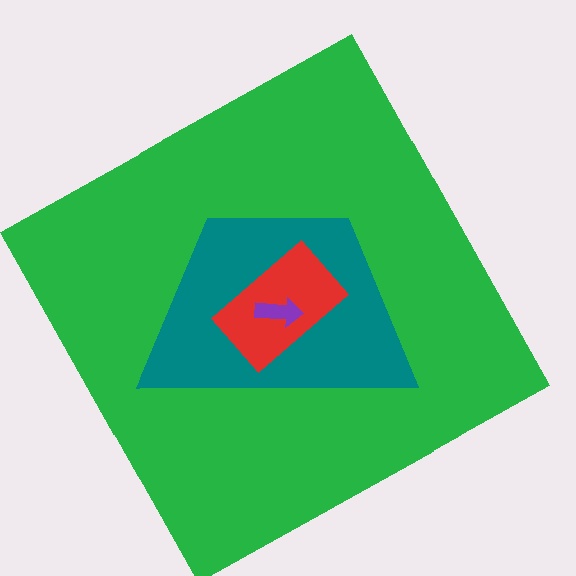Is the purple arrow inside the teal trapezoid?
Yes.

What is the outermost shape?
The green square.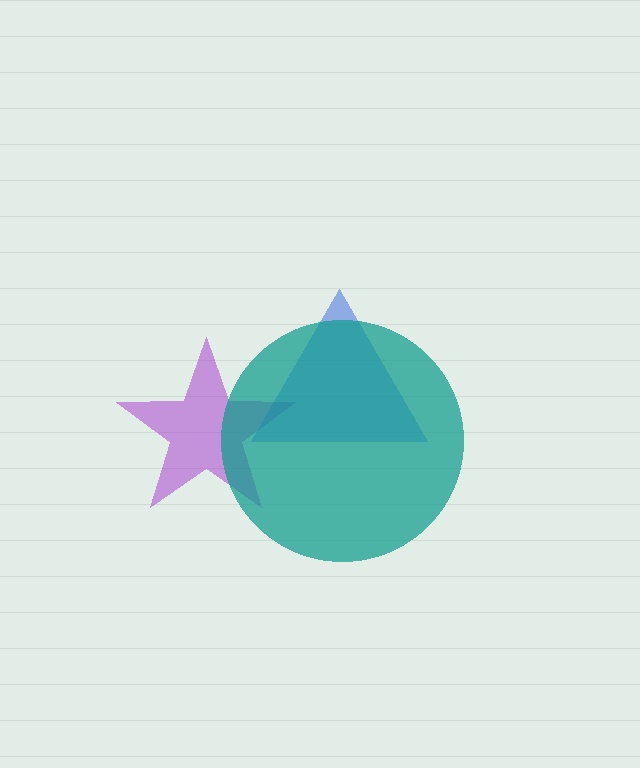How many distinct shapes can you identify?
There are 3 distinct shapes: a purple star, a blue triangle, a teal circle.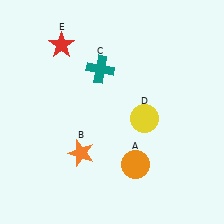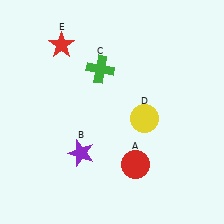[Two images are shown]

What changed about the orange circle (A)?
In Image 1, A is orange. In Image 2, it changed to red.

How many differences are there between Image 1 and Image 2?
There are 3 differences between the two images.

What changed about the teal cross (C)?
In Image 1, C is teal. In Image 2, it changed to green.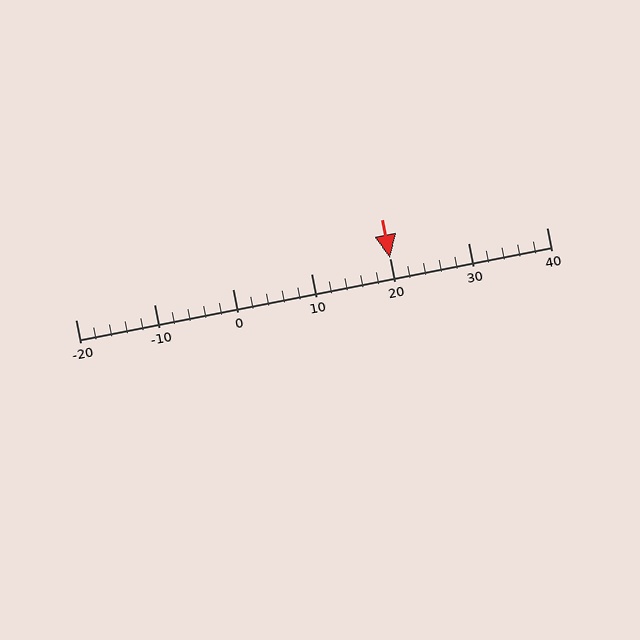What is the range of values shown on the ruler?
The ruler shows values from -20 to 40.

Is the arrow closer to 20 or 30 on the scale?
The arrow is closer to 20.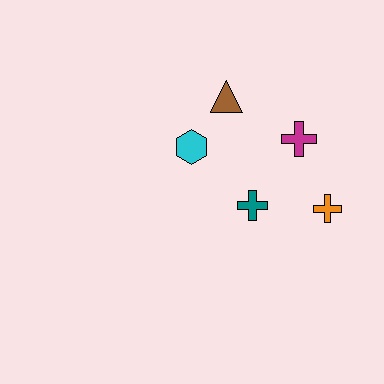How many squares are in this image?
There are no squares.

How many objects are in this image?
There are 5 objects.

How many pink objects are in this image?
There are no pink objects.